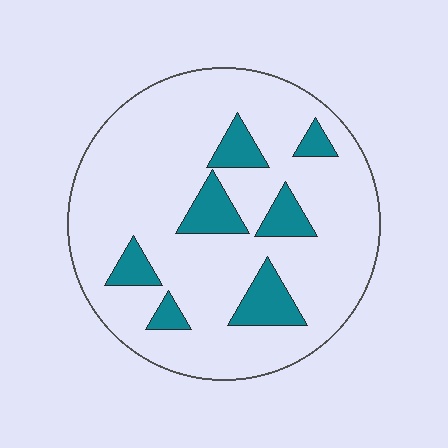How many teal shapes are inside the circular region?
7.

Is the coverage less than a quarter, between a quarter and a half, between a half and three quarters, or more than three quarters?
Less than a quarter.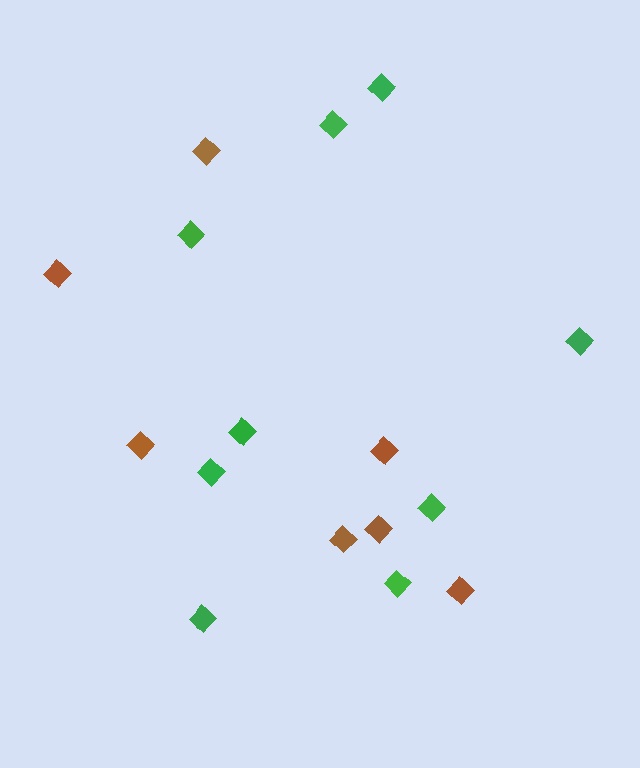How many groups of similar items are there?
There are 2 groups: one group of brown diamonds (7) and one group of green diamonds (9).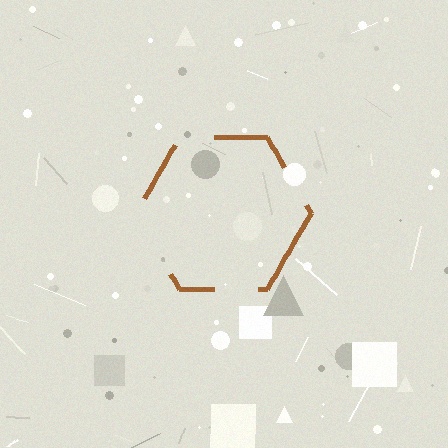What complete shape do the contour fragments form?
The contour fragments form a hexagon.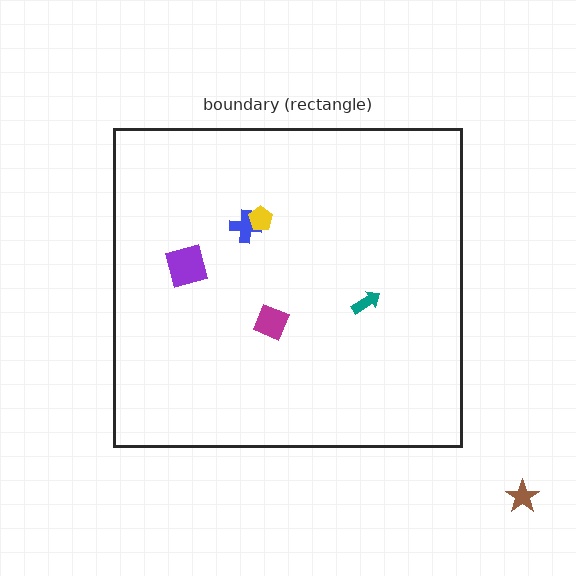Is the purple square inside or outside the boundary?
Inside.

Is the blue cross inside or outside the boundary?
Inside.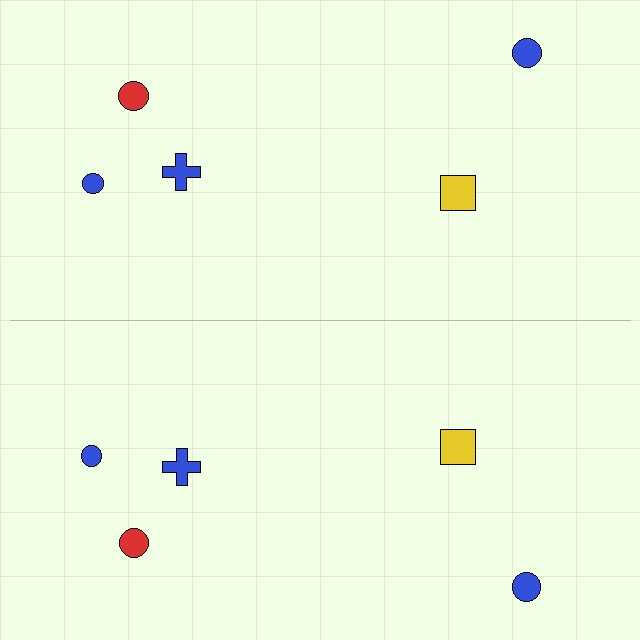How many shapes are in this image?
There are 10 shapes in this image.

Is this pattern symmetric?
Yes, this pattern has bilateral (reflection) symmetry.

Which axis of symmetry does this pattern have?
The pattern has a horizontal axis of symmetry running through the center of the image.